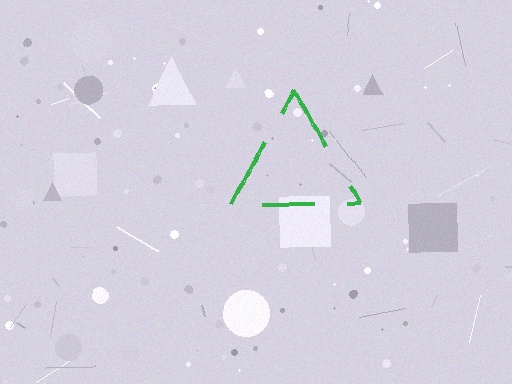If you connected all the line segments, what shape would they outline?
They would outline a triangle.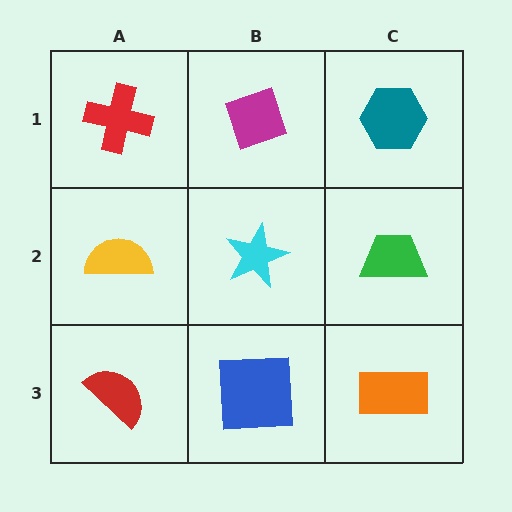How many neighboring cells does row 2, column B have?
4.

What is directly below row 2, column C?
An orange rectangle.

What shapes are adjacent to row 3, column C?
A green trapezoid (row 2, column C), a blue square (row 3, column B).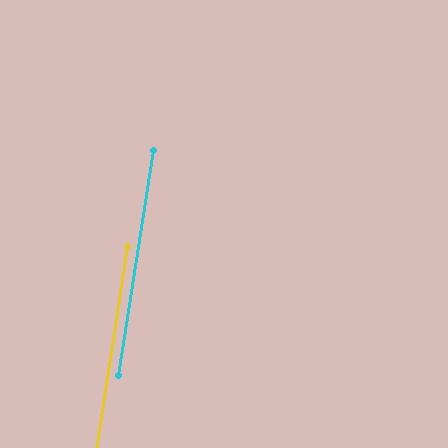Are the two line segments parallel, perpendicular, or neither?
Parallel — their directions differ by only 0.2°.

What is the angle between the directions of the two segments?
Approximately 0 degrees.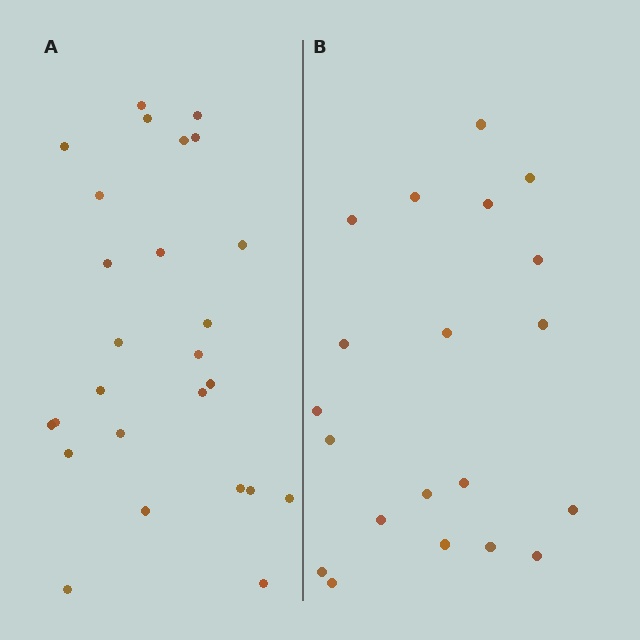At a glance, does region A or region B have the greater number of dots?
Region A (the left region) has more dots.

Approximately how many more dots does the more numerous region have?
Region A has about 6 more dots than region B.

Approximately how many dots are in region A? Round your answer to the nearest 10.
About 30 dots. (The exact count is 26, which rounds to 30.)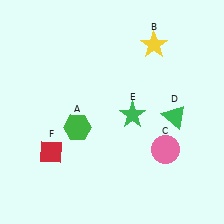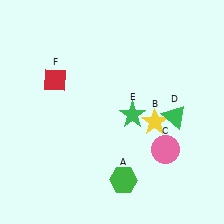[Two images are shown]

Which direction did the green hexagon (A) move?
The green hexagon (A) moved down.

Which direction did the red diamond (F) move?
The red diamond (F) moved up.